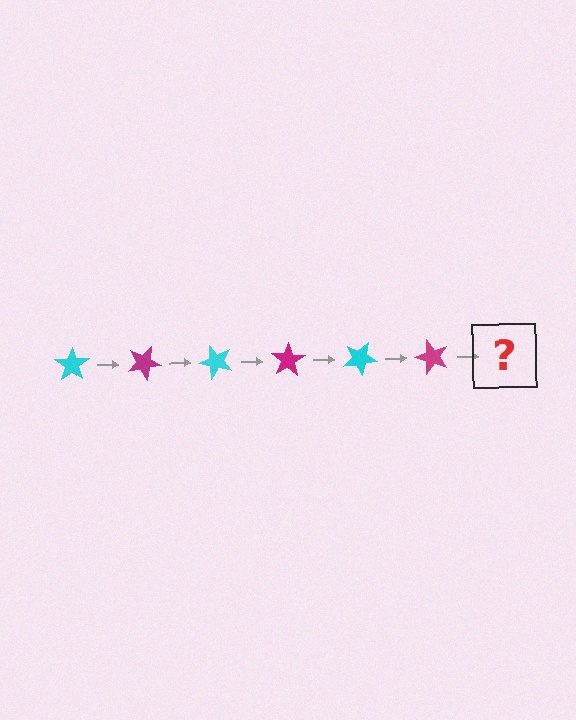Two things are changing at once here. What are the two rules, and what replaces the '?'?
The two rules are that it rotates 25 degrees each step and the color cycles through cyan and magenta. The '?' should be a cyan star, rotated 150 degrees from the start.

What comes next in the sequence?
The next element should be a cyan star, rotated 150 degrees from the start.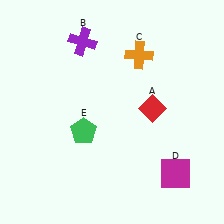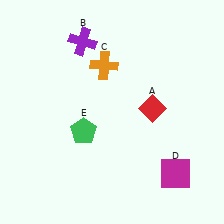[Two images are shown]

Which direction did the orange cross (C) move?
The orange cross (C) moved left.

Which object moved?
The orange cross (C) moved left.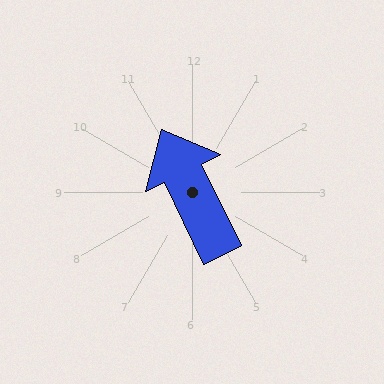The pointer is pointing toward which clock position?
Roughly 11 o'clock.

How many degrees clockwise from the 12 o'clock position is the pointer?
Approximately 334 degrees.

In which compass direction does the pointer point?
Northwest.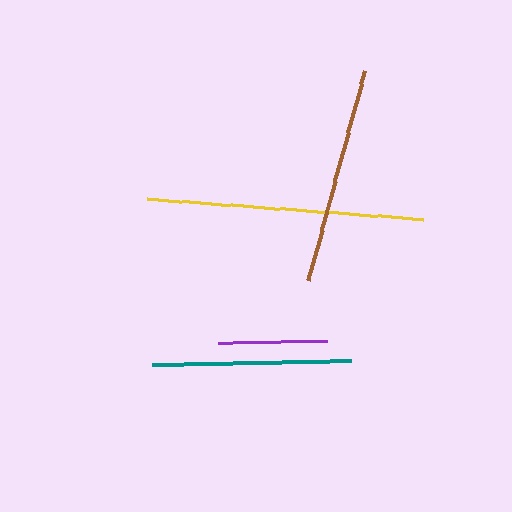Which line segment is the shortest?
The purple line is the shortest at approximately 109 pixels.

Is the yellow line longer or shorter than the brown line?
The yellow line is longer than the brown line.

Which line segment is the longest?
The yellow line is the longest at approximately 277 pixels.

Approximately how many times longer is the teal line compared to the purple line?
The teal line is approximately 1.8 times the length of the purple line.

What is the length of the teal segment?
The teal segment is approximately 200 pixels long.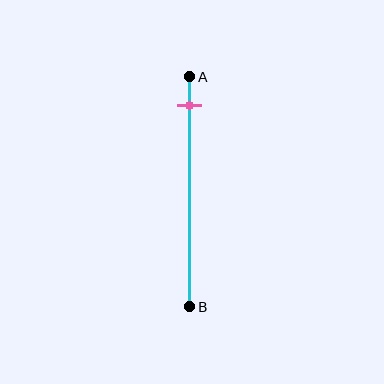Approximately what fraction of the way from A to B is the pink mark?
The pink mark is approximately 15% of the way from A to B.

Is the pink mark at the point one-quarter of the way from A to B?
No, the mark is at about 15% from A, not at the 25% one-quarter point.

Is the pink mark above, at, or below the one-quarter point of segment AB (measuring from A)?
The pink mark is above the one-quarter point of segment AB.